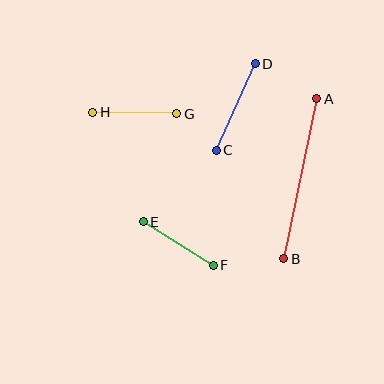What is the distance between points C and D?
The distance is approximately 95 pixels.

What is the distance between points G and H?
The distance is approximately 84 pixels.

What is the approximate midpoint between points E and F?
The midpoint is at approximately (178, 243) pixels.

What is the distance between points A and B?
The distance is approximately 164 pixels.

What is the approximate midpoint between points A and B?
The midpoint is at approximately (300, 179) pixels.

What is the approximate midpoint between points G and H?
The midpoint is at approximately (135, 113) pixels.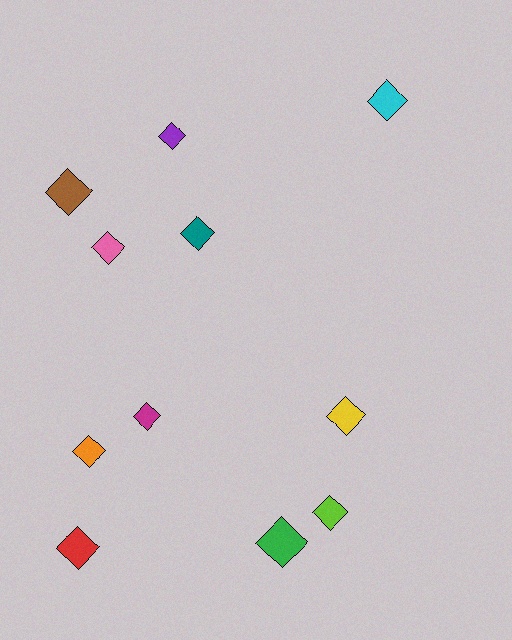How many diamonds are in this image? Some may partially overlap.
There are 11 diamonds.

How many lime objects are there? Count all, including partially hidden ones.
There is 1 lime object.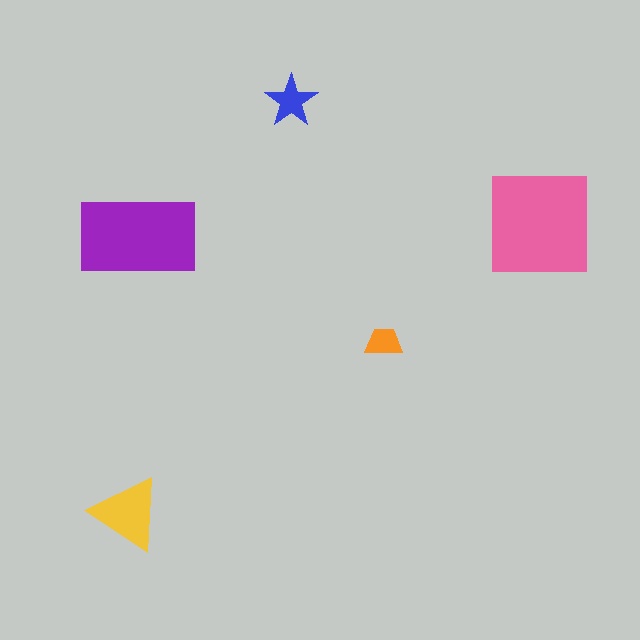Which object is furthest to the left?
The yellow triangle is leftmost.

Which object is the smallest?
The orange trapezoid.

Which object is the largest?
The pink square.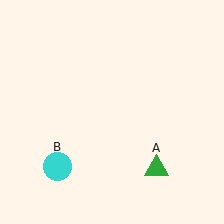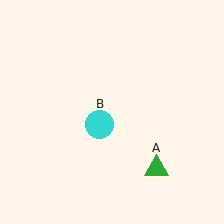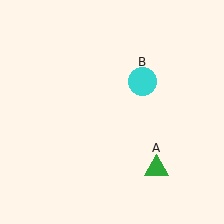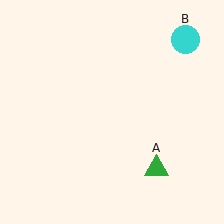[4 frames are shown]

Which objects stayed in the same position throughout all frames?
Green triangle (object A) remained stationary.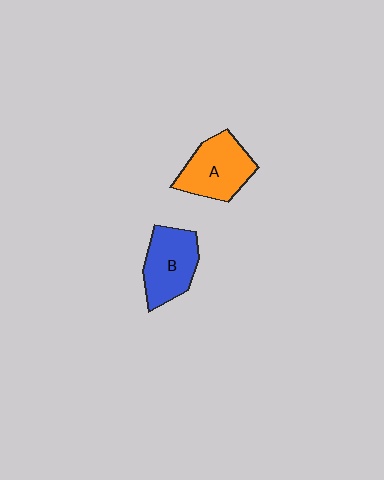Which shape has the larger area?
Shape A (orange).